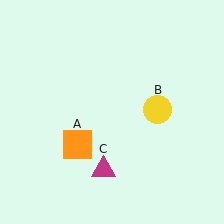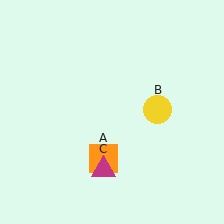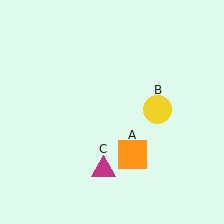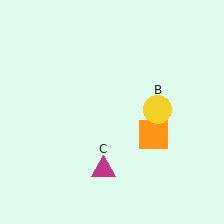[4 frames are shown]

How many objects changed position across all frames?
1 object changed position: orange square (object A).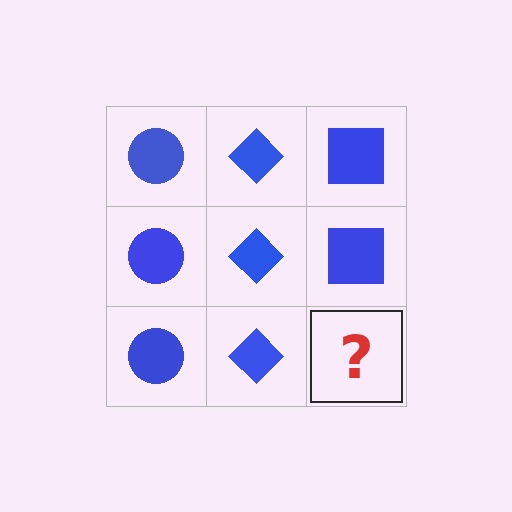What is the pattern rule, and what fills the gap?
The rule is that each column has a consistent shape. The gap should be filled with a blue square.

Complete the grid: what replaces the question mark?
The question mark should be replaced with a blue square.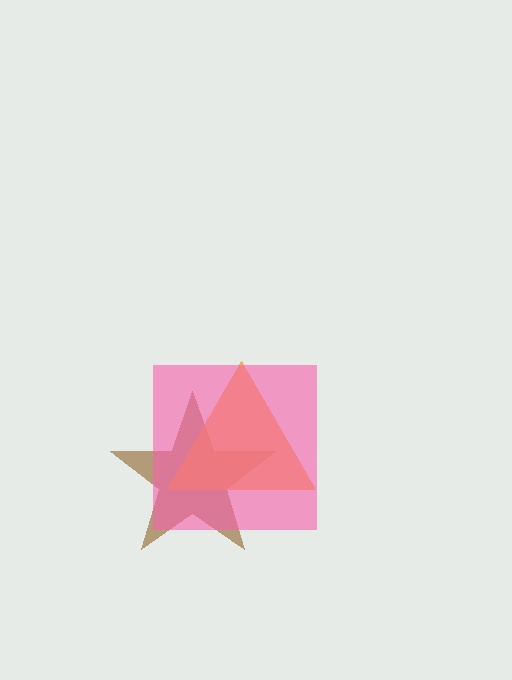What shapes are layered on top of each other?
The layered shapes are: a brown star, an orange triangle, a pink square.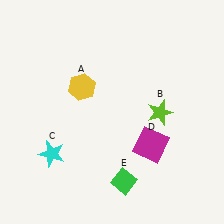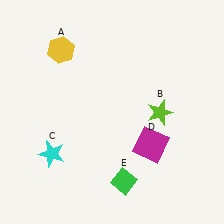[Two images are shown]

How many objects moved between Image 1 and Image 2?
1 object moved between the two images.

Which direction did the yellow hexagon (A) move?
The yellow hexagon (A) moved up.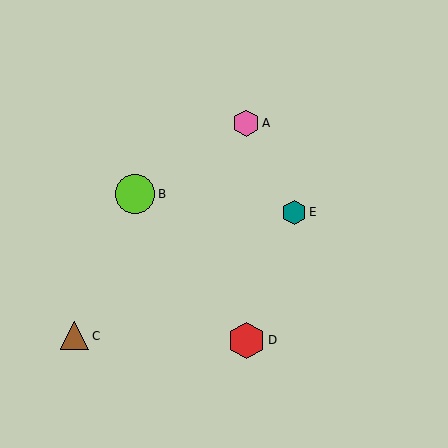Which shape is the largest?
The lime circle (labeled B) is the largest.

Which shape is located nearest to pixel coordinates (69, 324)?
The brown triangle (labeled C) at (75, 336) is nearest to that location.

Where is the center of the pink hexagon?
The center of the pink hexagon is at (246, 123).